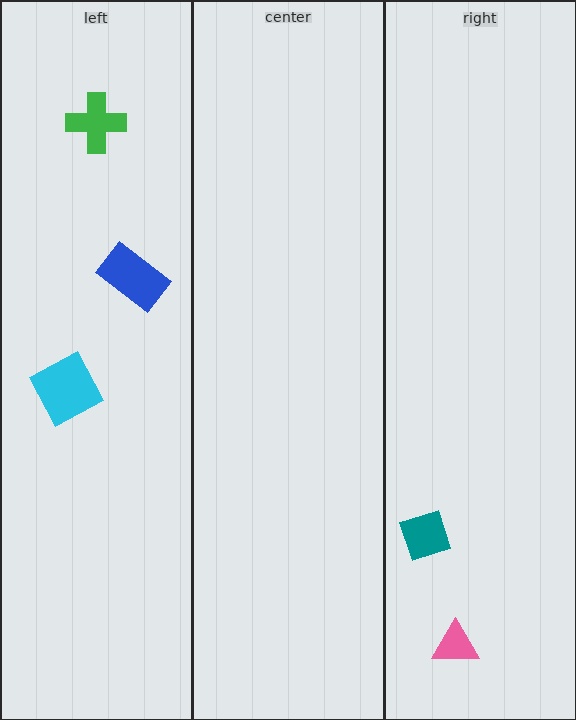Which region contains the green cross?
The left region.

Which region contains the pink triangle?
The right region.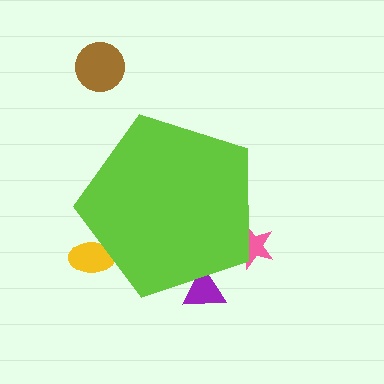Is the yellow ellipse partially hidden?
Yes, the yellow ellipse is partially hidden behind the lime pentagon.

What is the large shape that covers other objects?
A lime pentagon.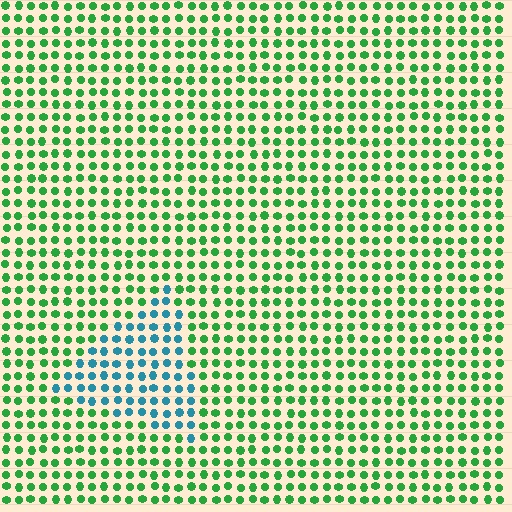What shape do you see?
I see a triangle.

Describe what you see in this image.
The image is filled with small green elements in a uniform arrangement. A triangle-shaped region is visible where the elements are tinted to a slightly different hue, forming a subtle color boundary.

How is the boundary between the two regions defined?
The boundary is defined purely by a slight shift in hue (about 60 degrees). Spacing, size, and orientation are identical on both sides.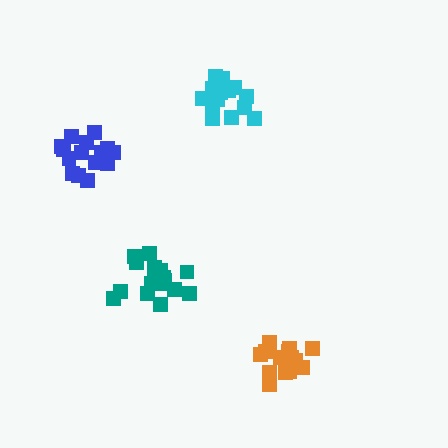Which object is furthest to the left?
The blue cluster is leftmost.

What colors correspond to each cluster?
The clusters are colored: blue, teal, orange, cyan.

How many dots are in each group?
Group 1: 15 dots, Group 2: 18 dots, Group 3: 16 dots, Group 4: 15 dots (64 total).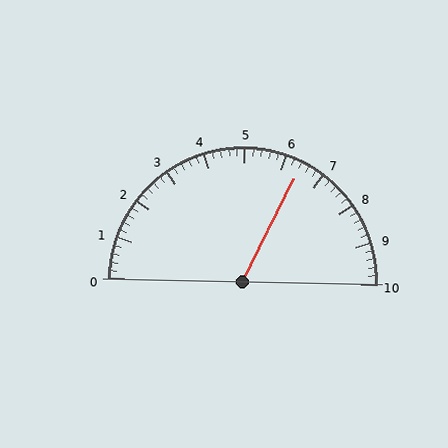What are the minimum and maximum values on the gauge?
The gauge ranges from 0 to 10.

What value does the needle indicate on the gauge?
The needle indicates approximately 6.4.